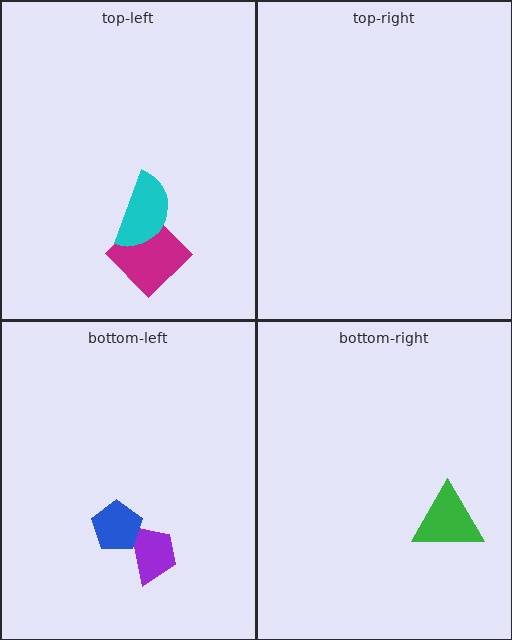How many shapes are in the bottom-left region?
2.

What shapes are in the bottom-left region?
The purple trapezoid, the blue pentagon.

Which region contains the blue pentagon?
The bottom-left region.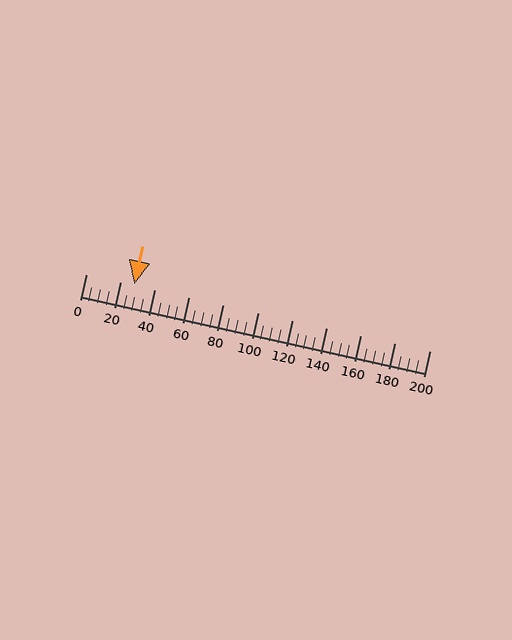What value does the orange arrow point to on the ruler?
The orange arrow points to approximately 28.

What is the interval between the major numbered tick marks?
The major tick marks are spaced 20 units apart.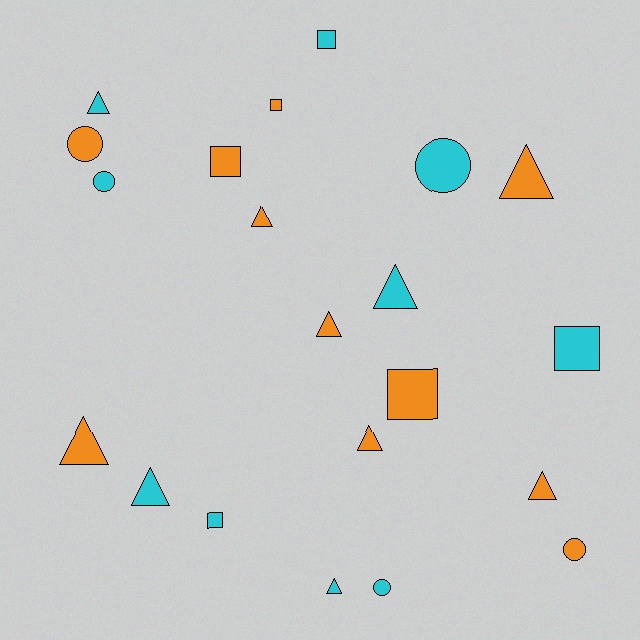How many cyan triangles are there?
There are 4 cyan triangles.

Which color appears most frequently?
Orange, with 11 objects.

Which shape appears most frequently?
Triangle, with 10 objects.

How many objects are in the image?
There are 21 objects.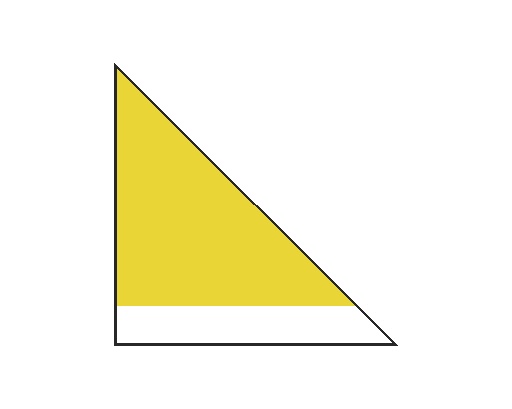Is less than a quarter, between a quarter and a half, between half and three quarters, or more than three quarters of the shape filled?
Between half and three quarters.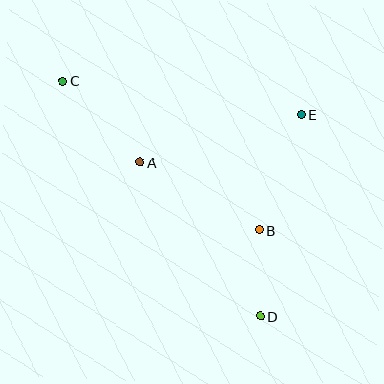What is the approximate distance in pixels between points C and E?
The distance between C and E is approximately 240 pixels.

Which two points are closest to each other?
Points B and D are closest to each other.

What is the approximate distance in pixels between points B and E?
The distance between B and E is approximately 123 pixels.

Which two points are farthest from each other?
Points C and D are farthest from each other.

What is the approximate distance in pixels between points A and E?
The distance between A and E is approximately 168 pixels.